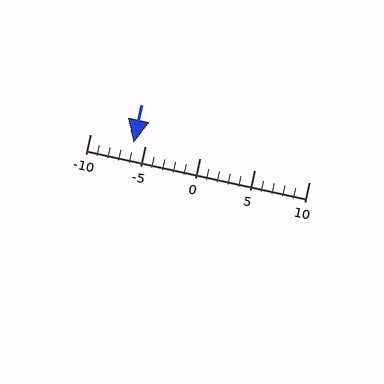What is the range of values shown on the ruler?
The ruler shows values from -10 to 10.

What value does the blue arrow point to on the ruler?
The blue arrow points to approximately -6.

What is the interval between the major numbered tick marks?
The major tick marks are spaced 5 units apart.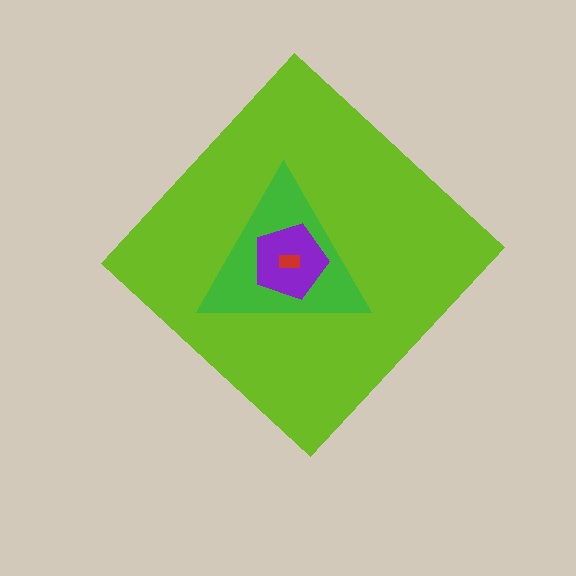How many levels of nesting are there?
4.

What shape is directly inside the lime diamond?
The green triangle.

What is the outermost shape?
The lime diamond.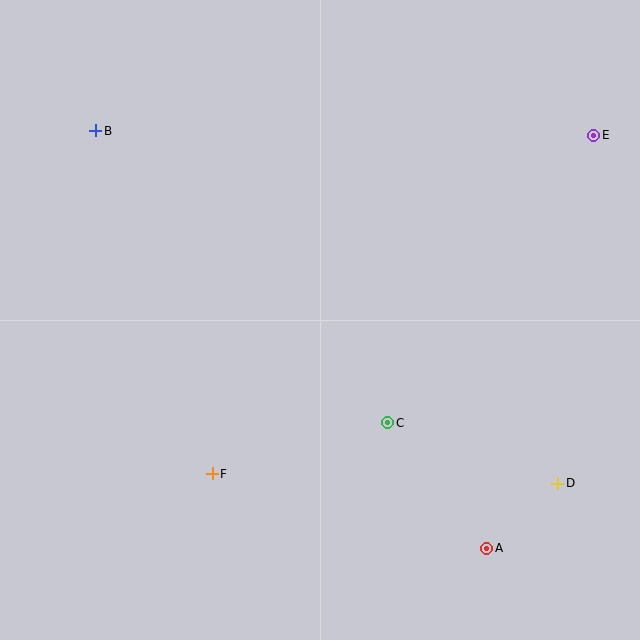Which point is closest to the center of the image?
Point C at (388, 423) is closest to the center.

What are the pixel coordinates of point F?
Point F is at (212, 474).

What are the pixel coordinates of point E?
Point E is at (594, 136).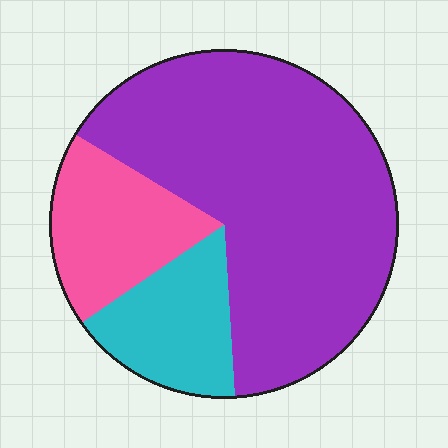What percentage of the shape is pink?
Pink covers about 20% of the shape.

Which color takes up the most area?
Purple, at roughly 65%.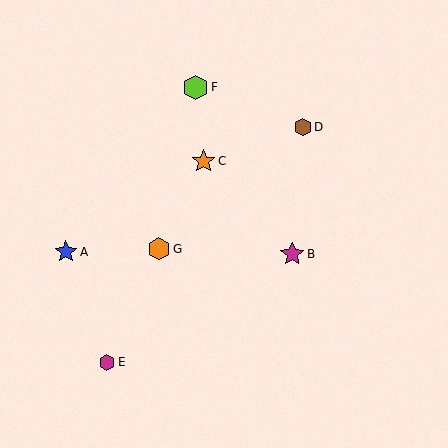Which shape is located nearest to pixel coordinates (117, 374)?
The magenta hexagon (labeled E) at (107, 362) is nearest to that location.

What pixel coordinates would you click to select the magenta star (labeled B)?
Click at (292, 254) to select the magenta star B.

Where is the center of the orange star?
The center of the orange star is at (204, 161).